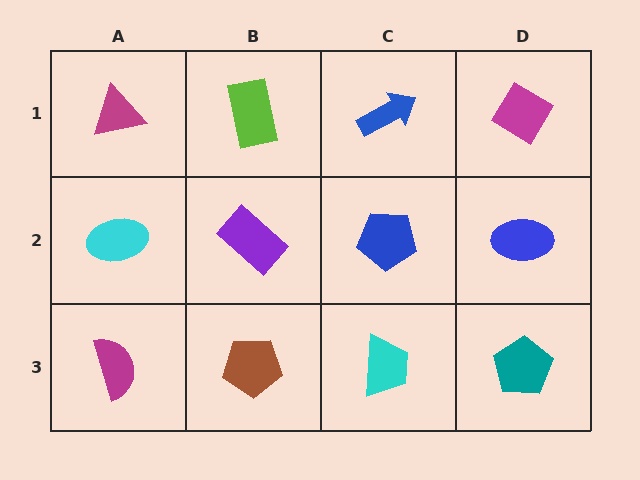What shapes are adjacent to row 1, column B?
A purple rectangle (row 2, column B), a magenta triangle (row 1, column A), a blue arrow (row 1, column C).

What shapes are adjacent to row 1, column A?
A cyan ellipse (row 2, column A), a lime rectangle (row 1, column B).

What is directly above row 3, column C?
A blue pentagon.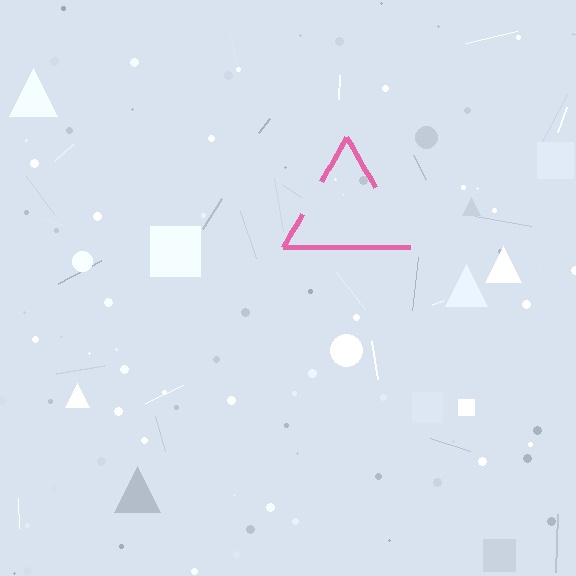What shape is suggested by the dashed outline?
The dashed outline suggests a triangle.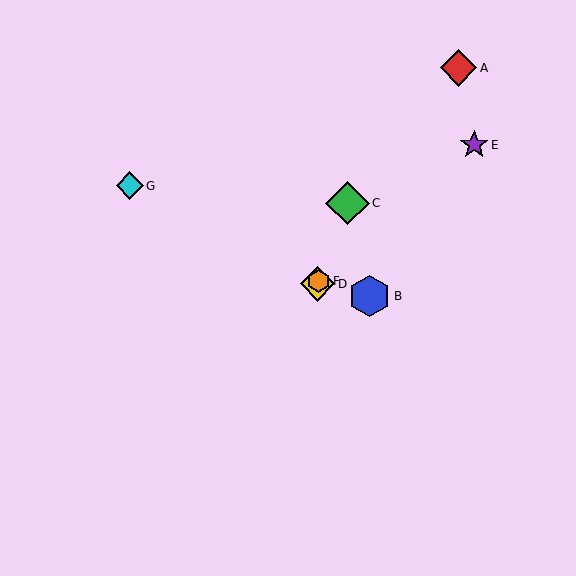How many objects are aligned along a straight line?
3 objects (C, D, F) are aligned along a straight line.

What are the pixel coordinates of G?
Object G is at (130, 186).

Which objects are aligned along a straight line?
Objects C, D, F are aligned along a straight line.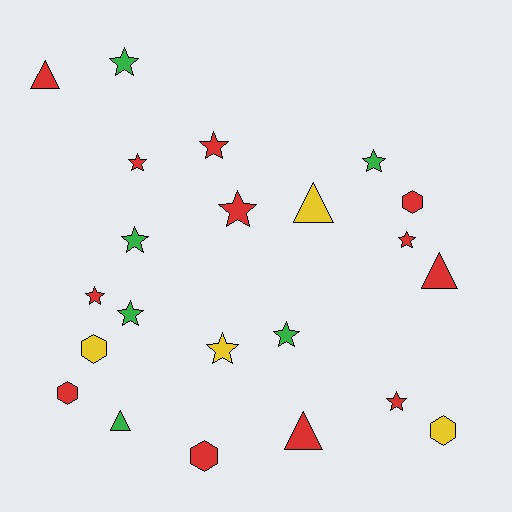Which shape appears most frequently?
Star, with 12 objects.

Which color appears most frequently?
Red, with 12 objects.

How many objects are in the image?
There are 22 objects.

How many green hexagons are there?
There are no green hexagons.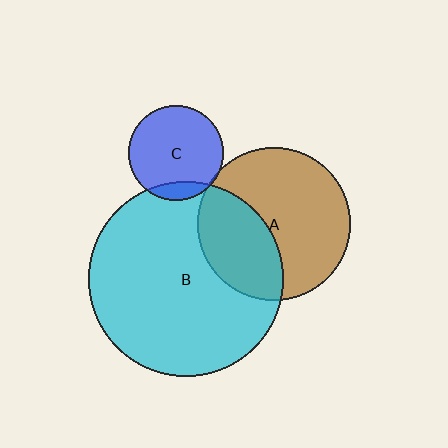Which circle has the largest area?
Circle B (cyan).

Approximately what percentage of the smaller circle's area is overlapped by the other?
Approximately 10%.